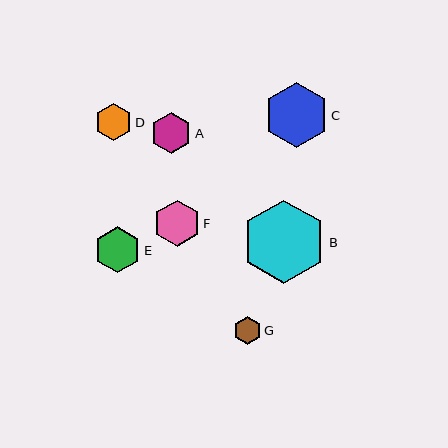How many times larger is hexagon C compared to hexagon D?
Hexagon C is approximately 1.7 times the size of hexagon D.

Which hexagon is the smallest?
Hexagon G is the smallest with a size of approximately 28 pixels.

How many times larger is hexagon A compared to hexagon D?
Hexagon A is approximately 1.1 times the size of hexagon D.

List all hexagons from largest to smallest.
From largest to smallest: B, C, F, E, A, D, G.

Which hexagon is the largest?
Hexagon B is the largest with a size of approximately 84 pixels.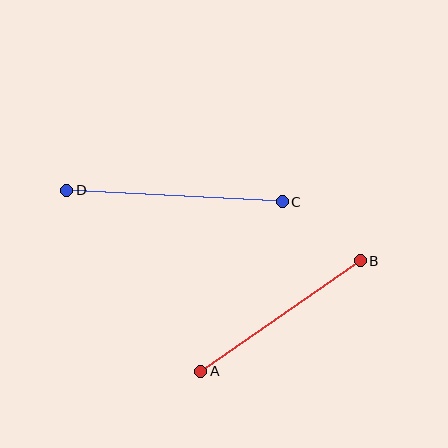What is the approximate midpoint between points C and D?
The midpoint is at approximately (175, 196) pixels.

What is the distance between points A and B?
The distance is approximately 194 pixels.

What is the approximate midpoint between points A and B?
The midpoint is at approximately (280, 316) pixels.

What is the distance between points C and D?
The distance is approximately 216 pixels.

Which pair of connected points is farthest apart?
Points C and D are farthest apart.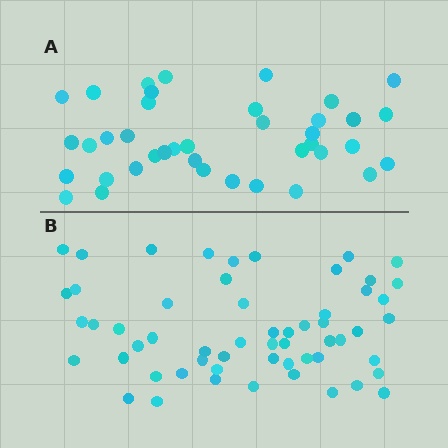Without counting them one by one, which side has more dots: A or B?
Region B (the bottom region) has more dots.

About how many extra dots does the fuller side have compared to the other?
Region B has approximately 20 more dots than region A.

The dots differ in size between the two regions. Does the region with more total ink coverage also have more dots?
No. Region A has more total ink coverage because its dots are larger, but region B actually contains more individual dots. Total area can be misleading — the number of items is what matters here.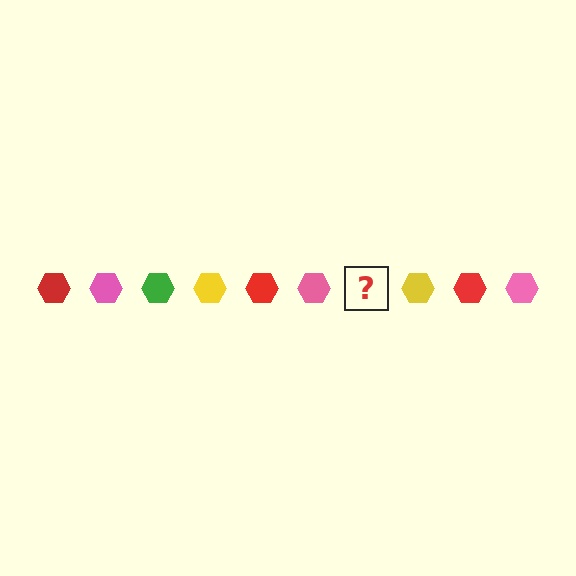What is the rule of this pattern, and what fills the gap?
The rule is that the pattern cycles through red, pink, green, yellow hexagons. The gap should be filled with a green hexagon.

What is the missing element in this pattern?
The missing element is a green hexagon.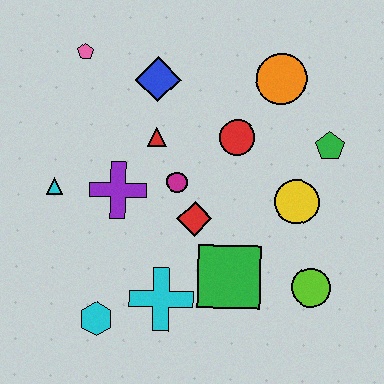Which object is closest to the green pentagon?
The yellow circle is closest to the green pentagon.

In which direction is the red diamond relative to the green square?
The red diamond is above the green square.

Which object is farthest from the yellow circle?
The pink pentagon is farthest from the yellow circle.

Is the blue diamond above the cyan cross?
Yes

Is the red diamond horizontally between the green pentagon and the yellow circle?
No